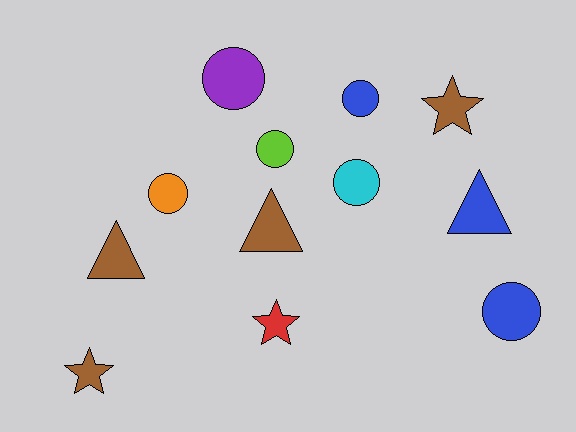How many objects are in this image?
There are 12 objects.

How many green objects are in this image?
There are no green objects.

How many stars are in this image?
There are 3 stars.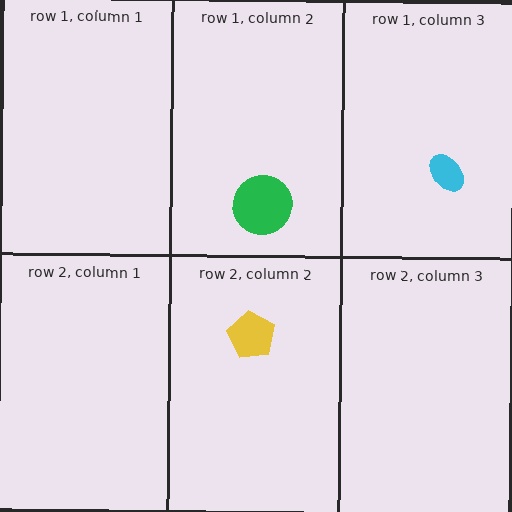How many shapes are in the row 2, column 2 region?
1.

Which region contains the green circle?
The row 1, column 2 region.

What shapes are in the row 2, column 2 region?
The yellow pentagon.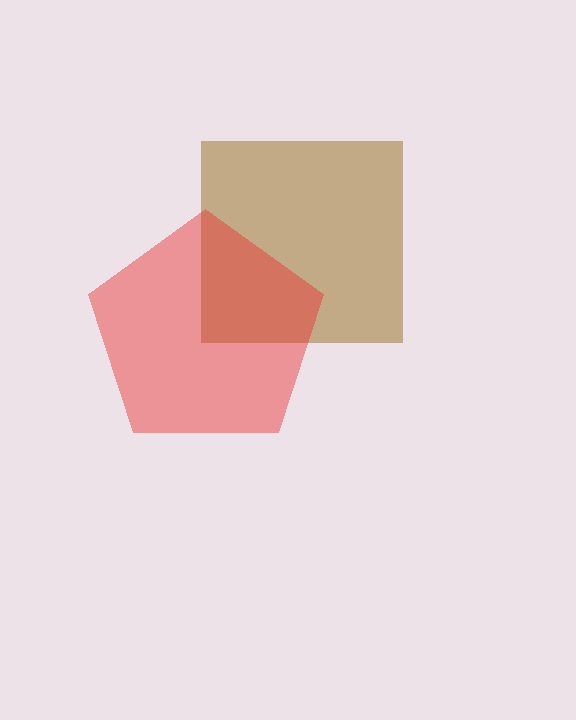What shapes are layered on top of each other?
The layered shapes are: a brown square, a red pentagon.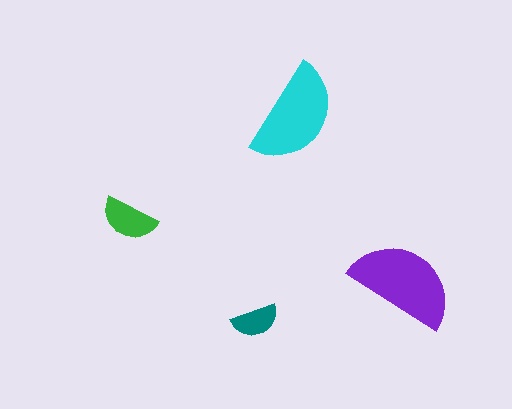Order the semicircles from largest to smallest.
the purple one, the cyan one, the green one, the teal one.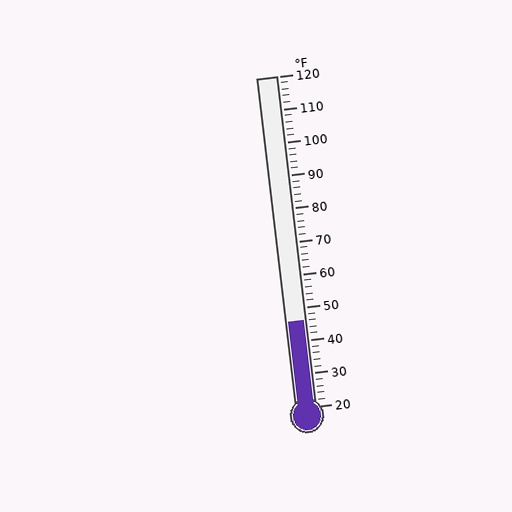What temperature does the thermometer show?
The thermometer shows approximately 46°F.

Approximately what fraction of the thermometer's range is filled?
The thermometer is filled to approximately 25% of its range.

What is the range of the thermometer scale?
The thermometer scale ranges from 20°F to 120°F.